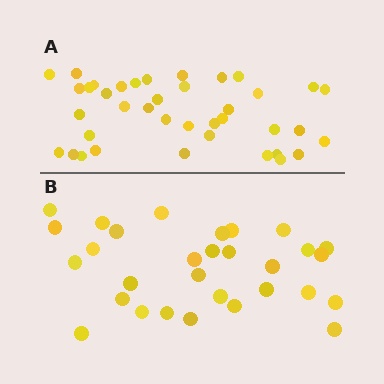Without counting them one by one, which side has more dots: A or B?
Region A (the top region) has more dots.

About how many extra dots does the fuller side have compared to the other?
Region A has roughly 8 or so more dots than region B.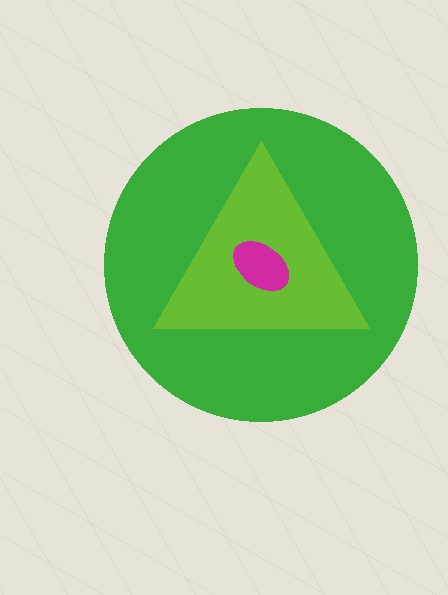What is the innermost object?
The magenta ellipse.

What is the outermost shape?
The green circle.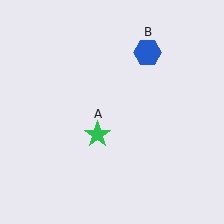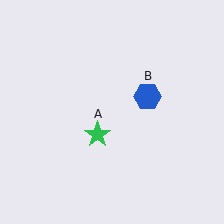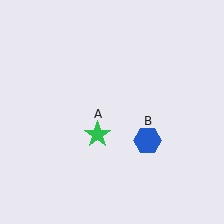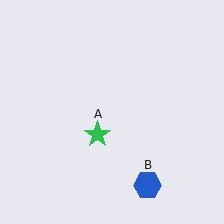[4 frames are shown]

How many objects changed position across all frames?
1 object changed position: blue hexagon (object B).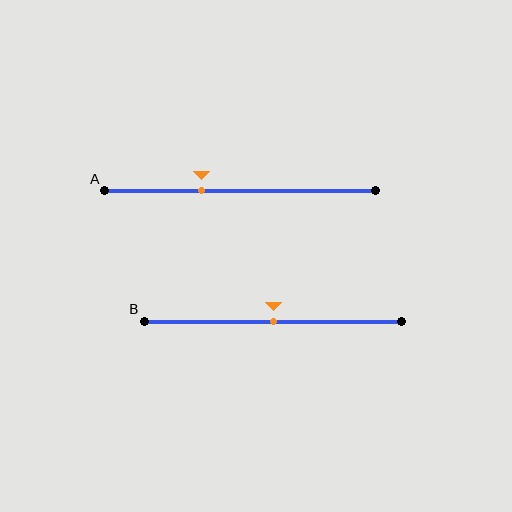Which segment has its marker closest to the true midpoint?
Segment B has its marker closest to the true midpoint.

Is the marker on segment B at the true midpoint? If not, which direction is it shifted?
Yes, the marker on segment B is at the true midpoint.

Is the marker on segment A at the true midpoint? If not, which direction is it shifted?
No, the marker on segment A is shifted to the left by about 14% of the segment length.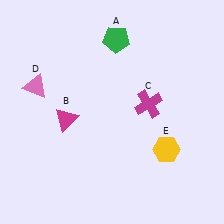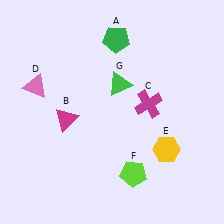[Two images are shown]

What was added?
A lime pentagon (F), a green triangle (G) were added in Image 2.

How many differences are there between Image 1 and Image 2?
There are 2 differences between the two images.